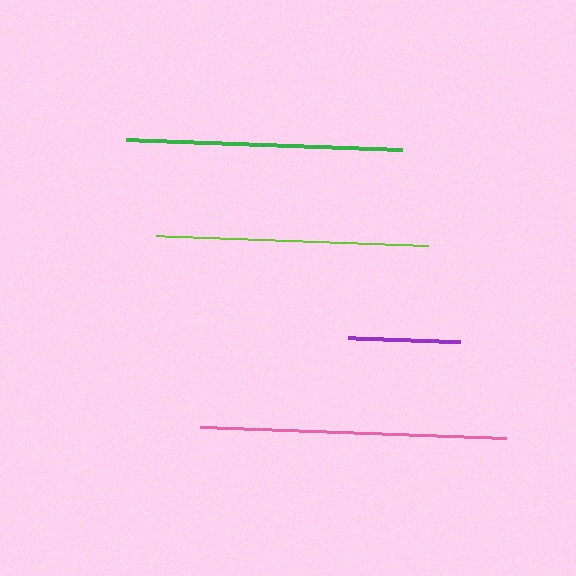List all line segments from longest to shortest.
From longest to shortest: pink, green, lime, purple.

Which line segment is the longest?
The pink line is the longest at approximately 305 pixels.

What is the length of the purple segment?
The purple segment is approximately 113 pixels long.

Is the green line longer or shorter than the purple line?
The green line is longer than the purple line.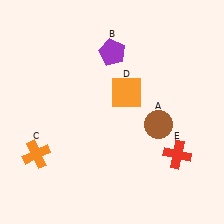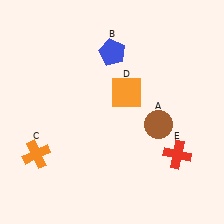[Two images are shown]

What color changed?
The pentagon (B) changed from purple in Image 1 to blue in Image 2.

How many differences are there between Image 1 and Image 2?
There is 1 difference between the two images.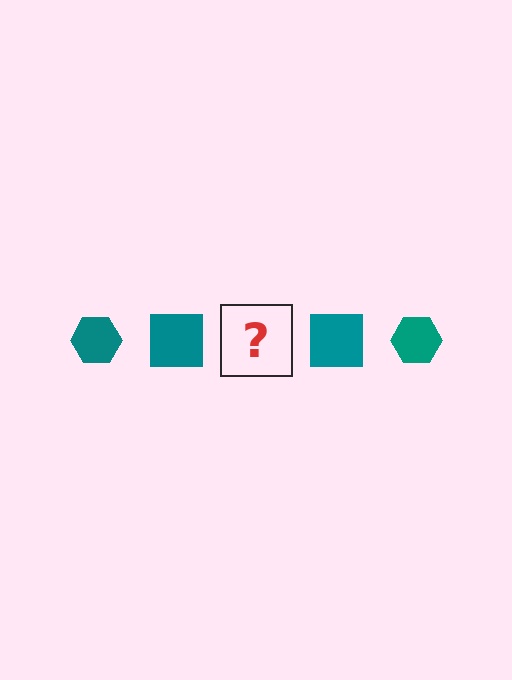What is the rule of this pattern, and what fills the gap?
The rule is that the pattern cycles through hexagon, square shapes in teal. The gap should be filled with a teal hexagon.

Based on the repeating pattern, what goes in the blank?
The blank should be a teal hexagon.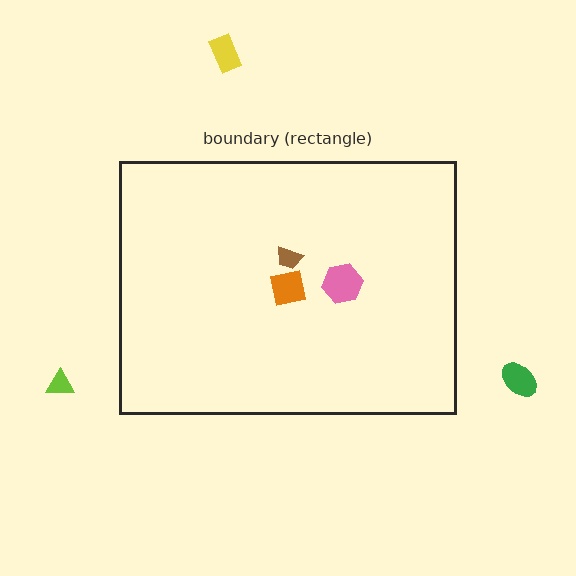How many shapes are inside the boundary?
3 inside, 3 outside.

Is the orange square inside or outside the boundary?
Inside.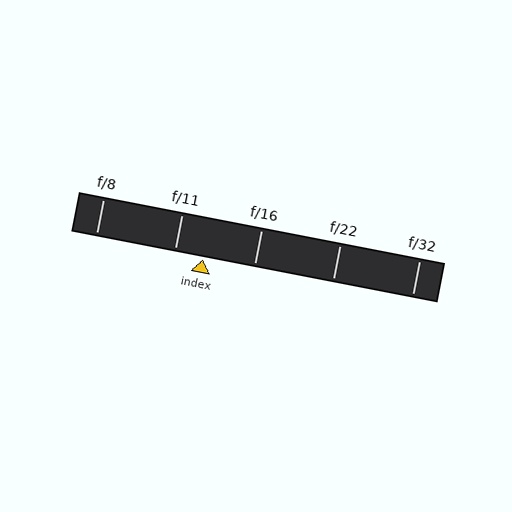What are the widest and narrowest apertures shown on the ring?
The widest aperture shown is f/8 and the narrowest is f/32.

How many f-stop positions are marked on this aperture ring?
There are 5 f-stop positions marked.